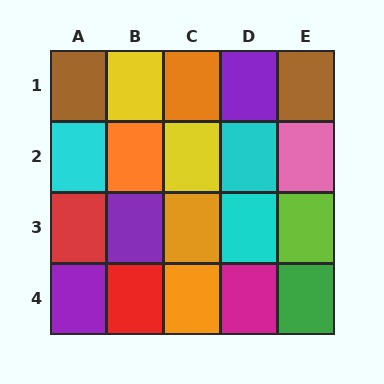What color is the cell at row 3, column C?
Orange.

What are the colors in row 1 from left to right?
Brown, yellow, orange, purple, brown.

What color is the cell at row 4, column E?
Green.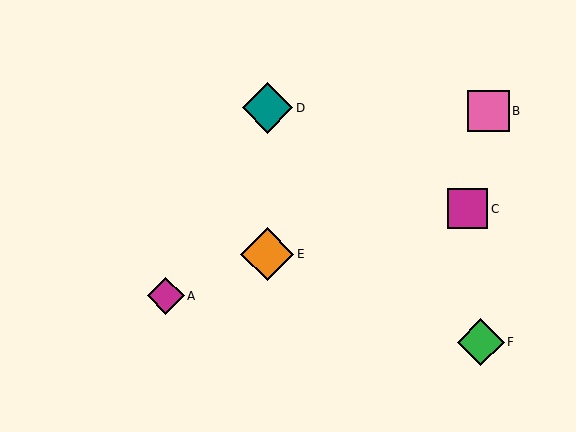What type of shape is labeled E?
Shape E is an orange diamond.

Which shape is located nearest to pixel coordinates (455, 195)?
The magenta square (labeled C) at (468, 209) is nearest to that location.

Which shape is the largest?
The orange diamond (labeled E) is the largest.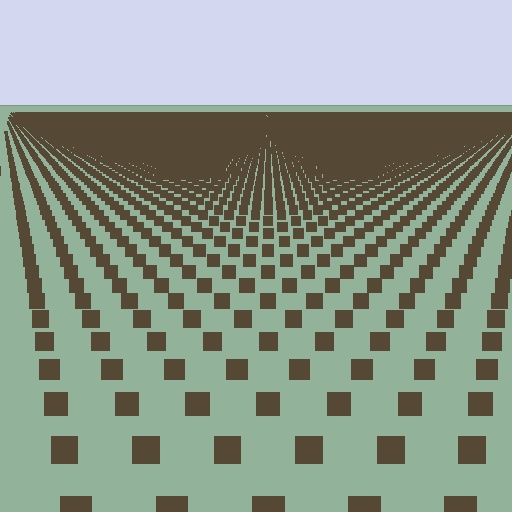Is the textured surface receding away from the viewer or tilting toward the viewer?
The surface is receding away from the viewer. Texture elements get smaller and denser toward the top.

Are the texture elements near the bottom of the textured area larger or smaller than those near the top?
Larger. Near the bottom, elements are closer to the viewer and appear at a bigger on-screen size.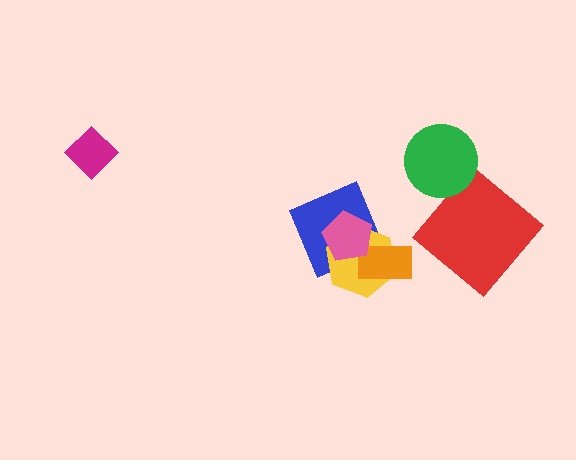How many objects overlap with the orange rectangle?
2 objects overlap with the orange rectangle.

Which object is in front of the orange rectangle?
The pink pentagon is in front of the orange rectangle.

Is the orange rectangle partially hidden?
Yes, it is partially covered by another shape.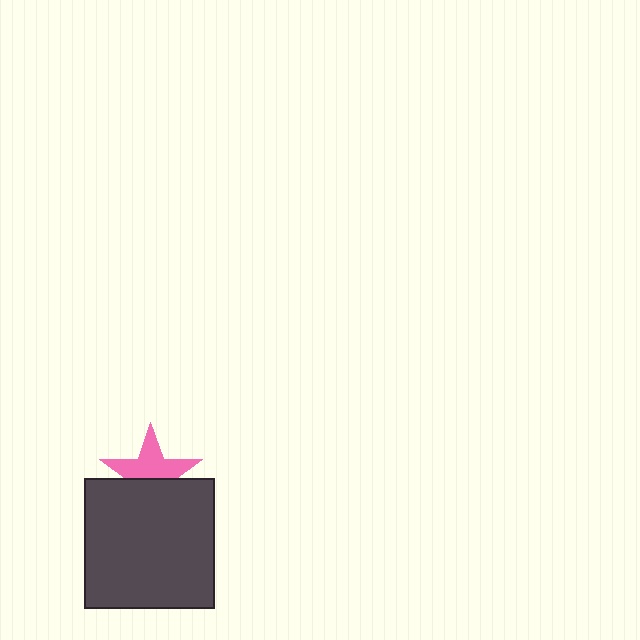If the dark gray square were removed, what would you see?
You would see the complete pink star.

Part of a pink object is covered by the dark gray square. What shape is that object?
It is a star.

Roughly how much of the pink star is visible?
About half of it is visible (roughly 56%).